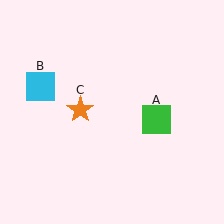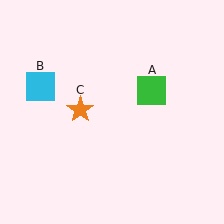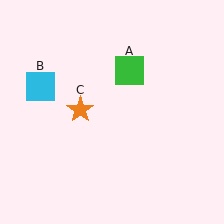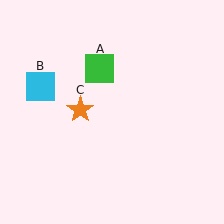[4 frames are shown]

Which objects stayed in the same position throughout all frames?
Cyan square (object B) and orange star (object C) remained stationary.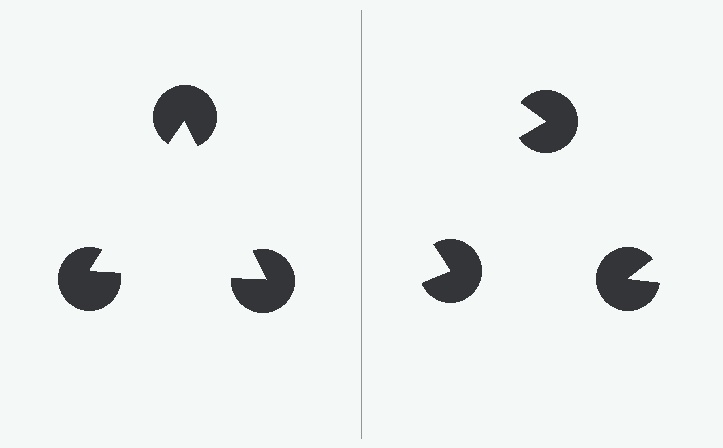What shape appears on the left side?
An illusory triangle.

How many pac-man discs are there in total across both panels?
6 — 3 on each side.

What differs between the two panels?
The pac-man discs are positioned identically on both sides; only the wedge orientations differ. On the left they align to a triangle; on the right they are misaligned.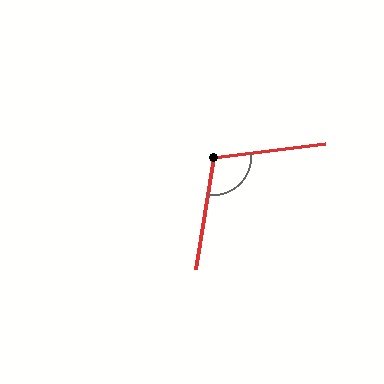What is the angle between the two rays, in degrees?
Approximately 106 degrees.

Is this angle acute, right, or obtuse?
It is obtuse.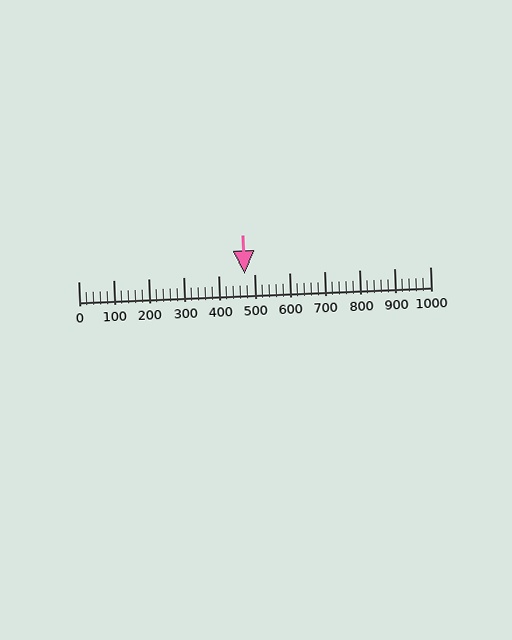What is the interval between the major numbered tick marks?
The major tick marks are spaced 100 units apart.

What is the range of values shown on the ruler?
The ruler shows values from 0 to 1000.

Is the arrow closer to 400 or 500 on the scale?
The arrow is closer to 500.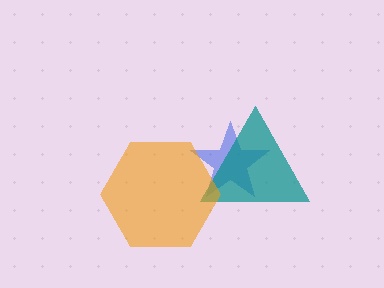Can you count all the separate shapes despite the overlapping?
Yes, there are 3 separate shapes.